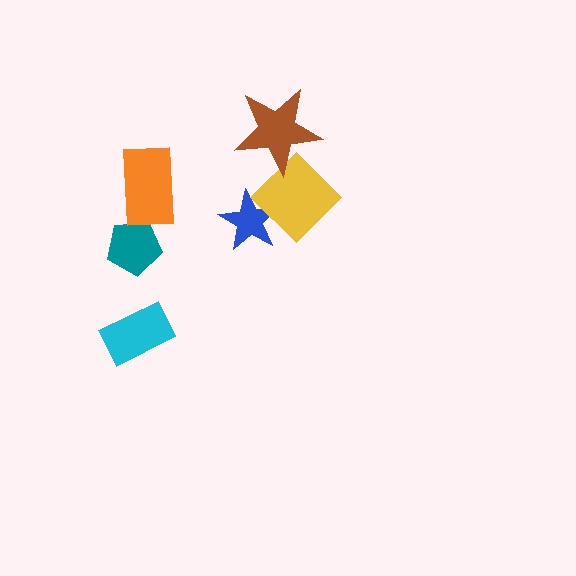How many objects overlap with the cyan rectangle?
0 objects overlap with the cyan rectangle.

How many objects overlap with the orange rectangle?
0 objects overlap with the orange rectangle.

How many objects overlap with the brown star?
1 object overlaps with the brown star.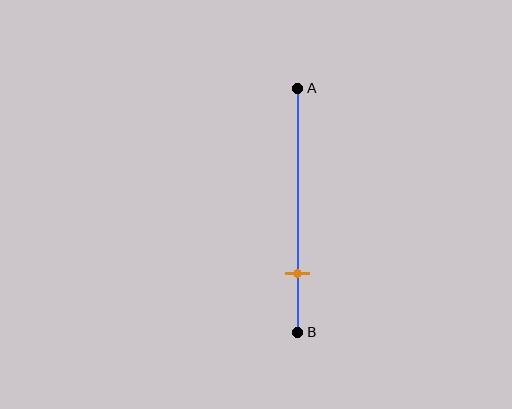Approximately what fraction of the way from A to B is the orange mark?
The orange mark is approximately 75% of the way from A to B.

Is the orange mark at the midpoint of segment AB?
No, the mark is at about 75% from A, not at the 50% midpoint.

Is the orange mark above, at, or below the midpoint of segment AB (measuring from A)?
The orange mark is below the midpoint of segment AB.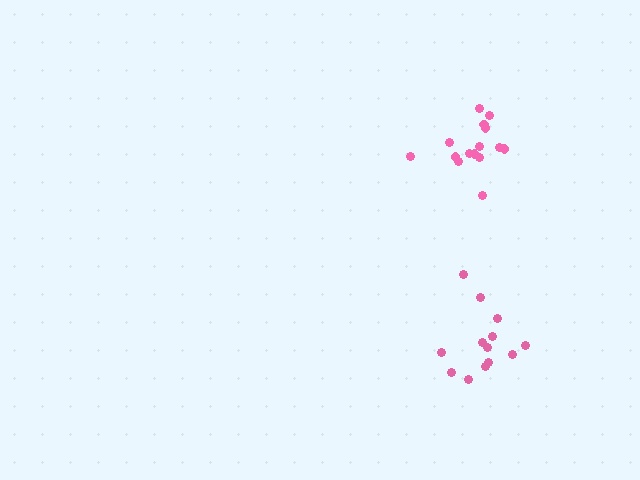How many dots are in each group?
Group 1: 15 dots, Group 2: 13 dots (28 total).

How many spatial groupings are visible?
There are 2 spatial groupings.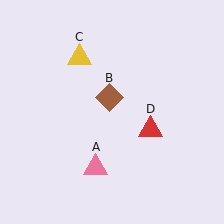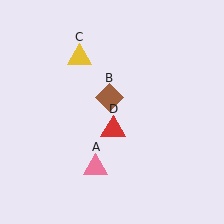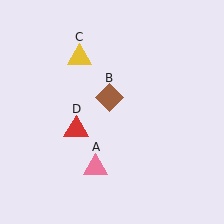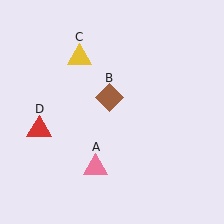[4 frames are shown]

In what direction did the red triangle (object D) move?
The red triangle (object D) moved left.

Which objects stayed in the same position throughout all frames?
Pink triangle (object A) and brown diamond (object B) and yellow triangle (object C) remained stationary.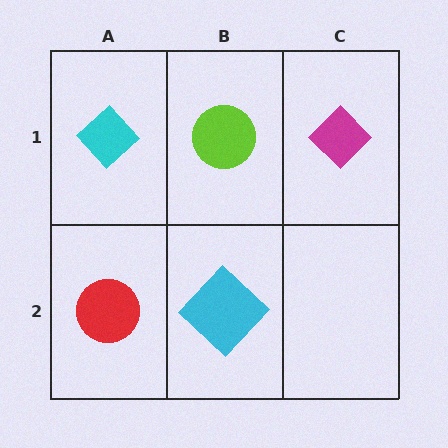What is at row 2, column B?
A cyan diamond.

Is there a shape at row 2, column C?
No, that cell is empty.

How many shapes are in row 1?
3 shapes.